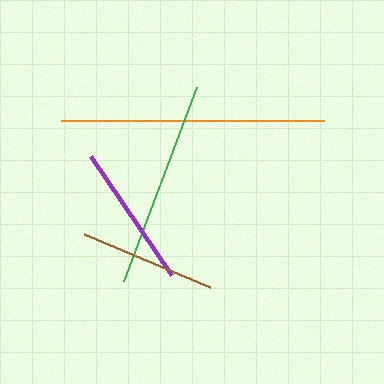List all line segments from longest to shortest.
From longest to shortest: orange, green, purple, brown.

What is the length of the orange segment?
The orange segment is approximately 263 pixels long.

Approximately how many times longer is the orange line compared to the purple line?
The orange line is approximately 1.8 times the length of the purple line.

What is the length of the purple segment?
The purple segment is approximately 144 pixels long.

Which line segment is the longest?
The orange line is the longest at approximately 263 pixels.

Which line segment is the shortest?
The brown line is the shortest at approximately 137 pixels.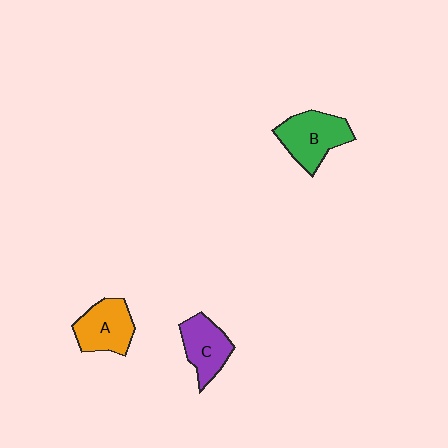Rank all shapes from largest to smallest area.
From largest to smallest: B (green), A (orange), C (purple).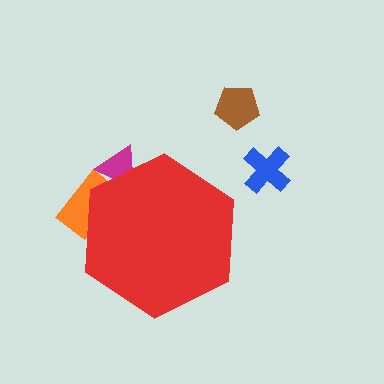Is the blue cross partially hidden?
No, the blue cross is fully visible.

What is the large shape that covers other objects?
A red hexagon.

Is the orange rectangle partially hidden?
Yes, the orange rectangle is partially hidden behind the red hexagon.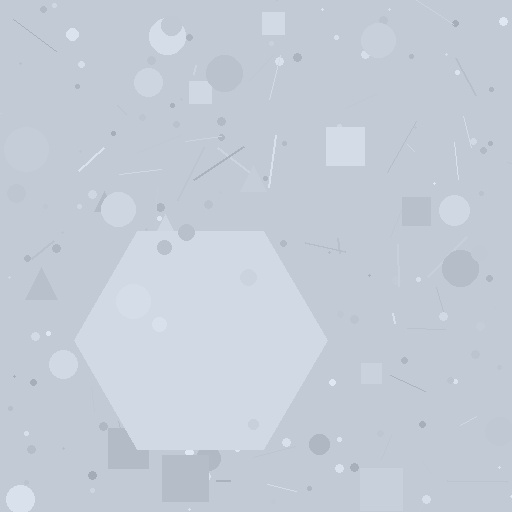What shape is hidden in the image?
A hexagon is hidden in the image.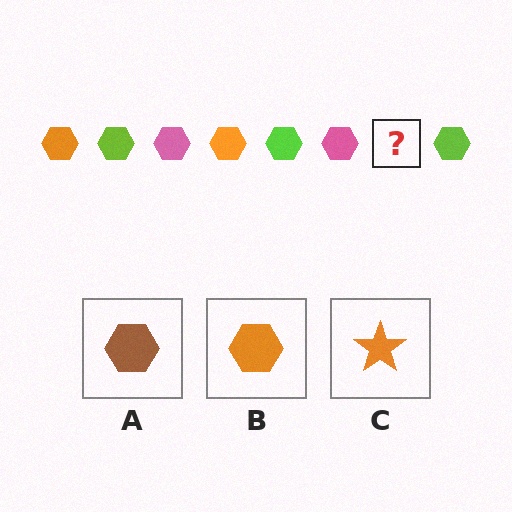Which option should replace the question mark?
Option B.